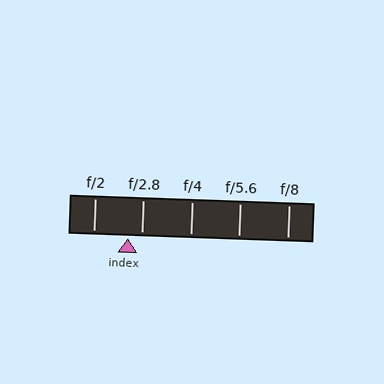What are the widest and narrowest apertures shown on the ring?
The widest aperture shown is f/2 and the narrowest is f/8.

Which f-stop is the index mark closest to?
The index mark is closest to f/2.8.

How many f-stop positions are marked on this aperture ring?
There are 5 f-stop positions marked.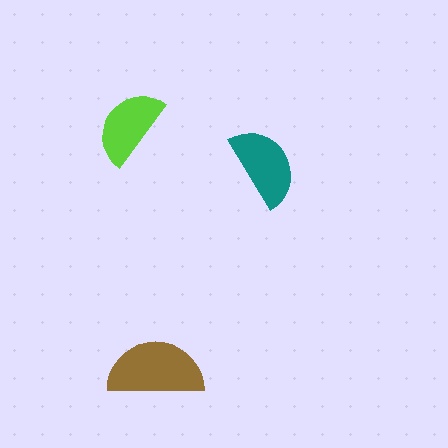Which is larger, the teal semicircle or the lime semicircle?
The teal one.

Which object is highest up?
The lime semicircle is topmost.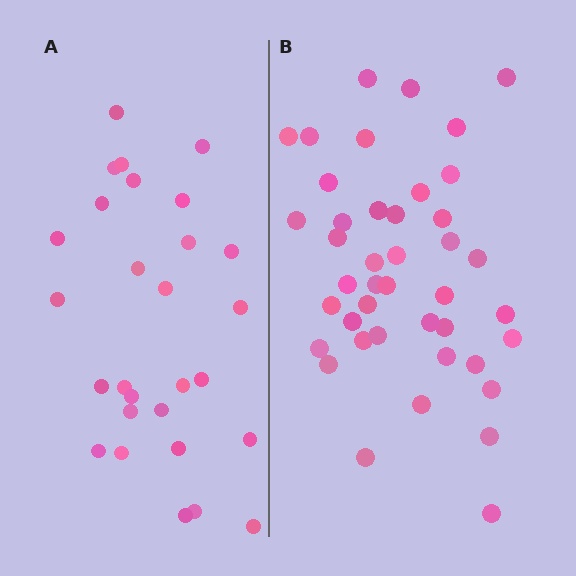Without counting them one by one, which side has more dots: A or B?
Region B (the right region) has more dots.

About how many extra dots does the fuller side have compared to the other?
Region B has approximately 15 more dots than region A.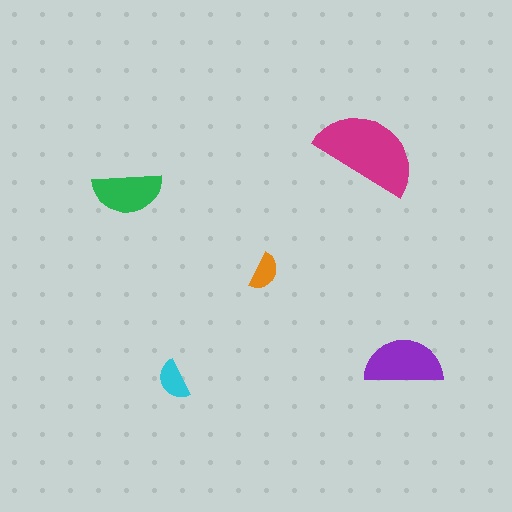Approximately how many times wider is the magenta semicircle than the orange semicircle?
About 3 times wider.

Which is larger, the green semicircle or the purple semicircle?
The purple one.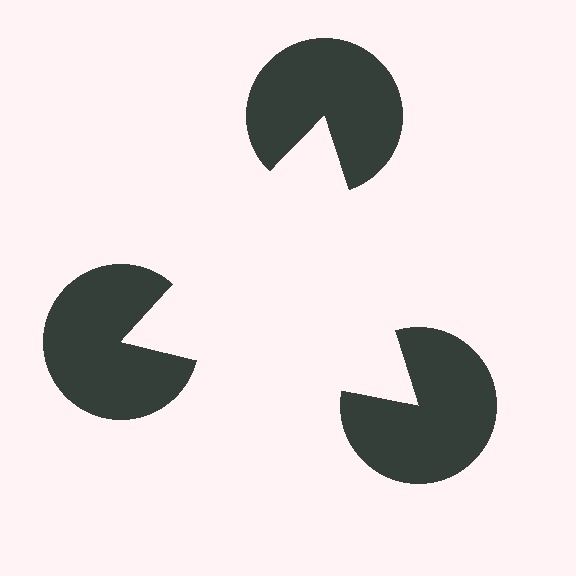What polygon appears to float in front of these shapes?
An illusory triangle — its edges are inferred from the aligned wedge cuts in the pac-man discs, not physically drawn.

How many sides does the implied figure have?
3 sides.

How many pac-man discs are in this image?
There are 3 — one at each vertex of the illusory triangle.